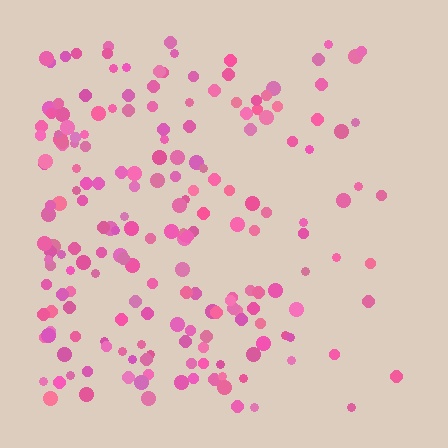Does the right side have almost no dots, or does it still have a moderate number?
Still a moderate number, just noticeably fewer than the left.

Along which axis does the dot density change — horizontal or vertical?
Horizontal.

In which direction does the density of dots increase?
From right to left, with the left side densest.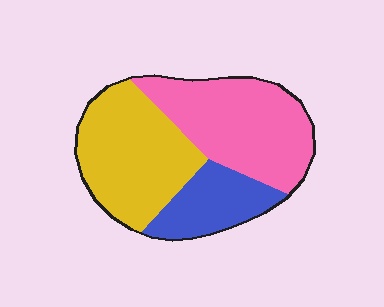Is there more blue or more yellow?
Yellow.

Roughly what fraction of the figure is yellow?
Yellow takes up about two fifths (2/5) of the figure.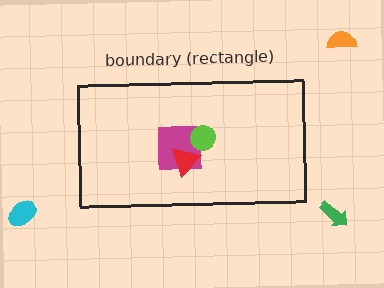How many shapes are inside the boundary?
3 inside, 3 outside.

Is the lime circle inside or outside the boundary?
Inside.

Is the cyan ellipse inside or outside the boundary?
Outside.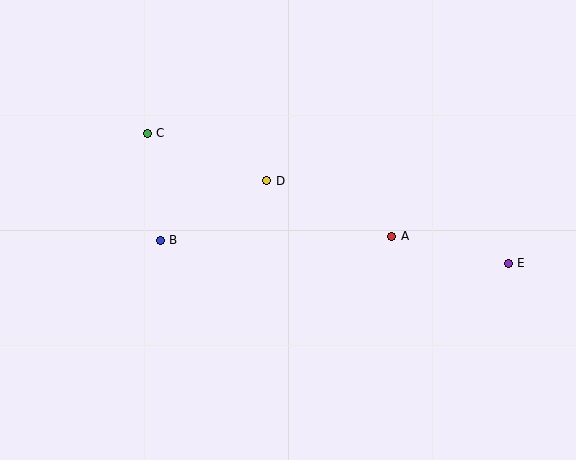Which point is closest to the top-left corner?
Point C is closest to the top-left corner.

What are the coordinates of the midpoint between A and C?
The midpoint between A and C is at (270, 185).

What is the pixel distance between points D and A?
The distance between D and A is 137 pixels.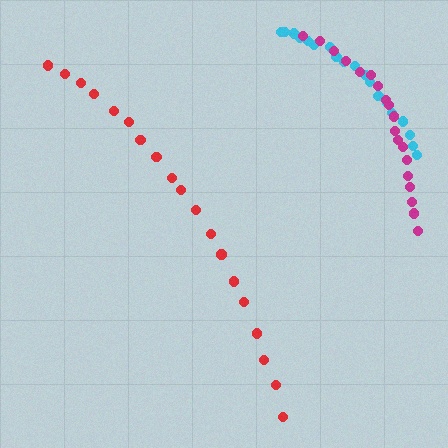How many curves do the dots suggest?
There are 3 distinct paths.